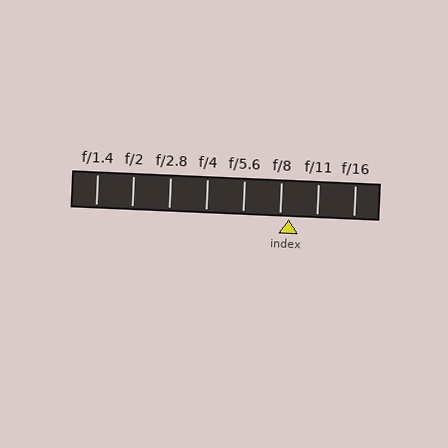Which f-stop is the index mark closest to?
The index mark is closest to f/8.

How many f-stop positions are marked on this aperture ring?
There are 8 f-stop positions marked.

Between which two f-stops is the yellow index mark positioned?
The index mark is between f/8 and f/11.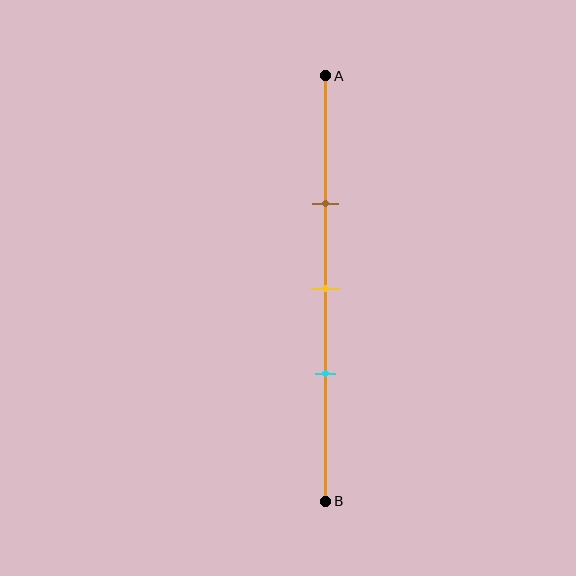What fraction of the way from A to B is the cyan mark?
The cyan mark is approximately 70% (0.7) of the way from A to B.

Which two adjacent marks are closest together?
The yellow and cyan marks are the closest adjacent pair.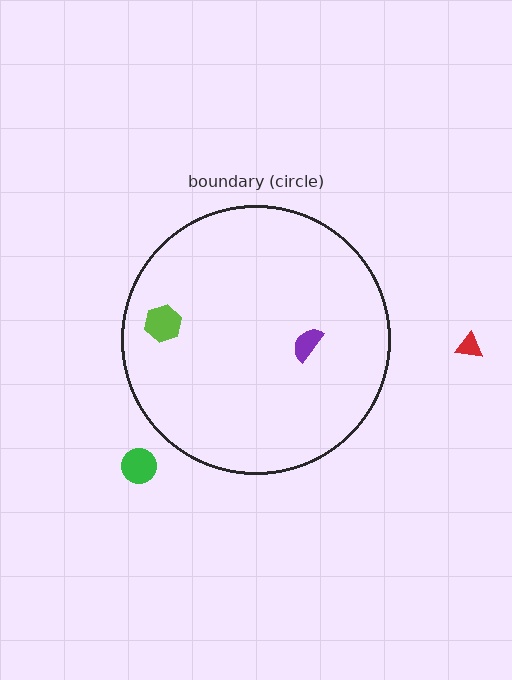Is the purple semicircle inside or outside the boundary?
Inside.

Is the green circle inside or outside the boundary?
Outside.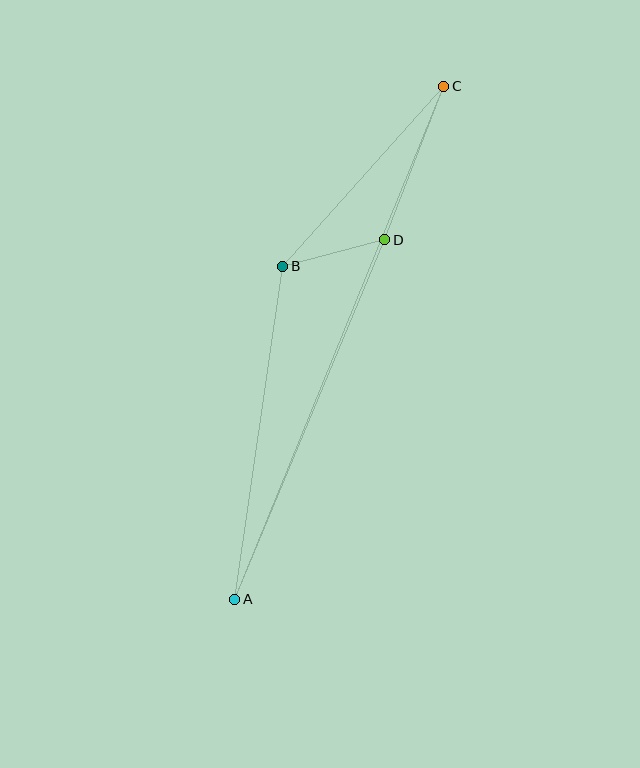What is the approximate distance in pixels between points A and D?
The distance between A and D is approximately 389 pixels.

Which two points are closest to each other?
Points B and D are closest to each other.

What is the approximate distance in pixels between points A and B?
The distance between A and B is approximately 336 pixels.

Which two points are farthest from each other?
Points A and C are farthest from each other.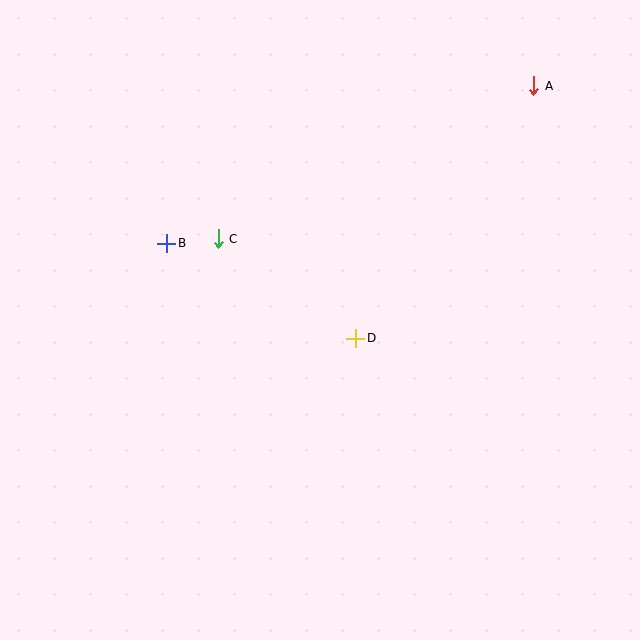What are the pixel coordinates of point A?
Point A is at (534, 86).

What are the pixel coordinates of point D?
Point D is at (356, 338).